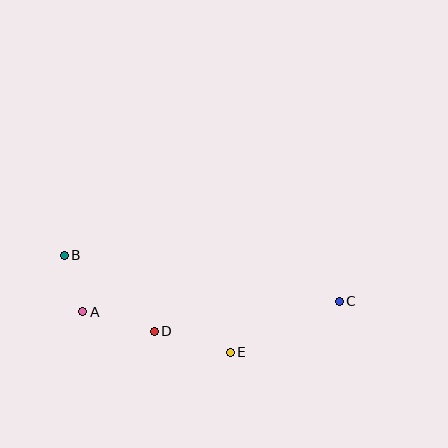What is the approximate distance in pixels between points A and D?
The distance between A and D is approximately 74 pixels.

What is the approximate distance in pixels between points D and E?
The distance between D and E is approximately 79 pixels.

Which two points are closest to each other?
Points A and B are closest to each other.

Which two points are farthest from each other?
Points B and C are farthest from each other.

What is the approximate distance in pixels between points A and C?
The distance between A and C is approximately 256 pixels.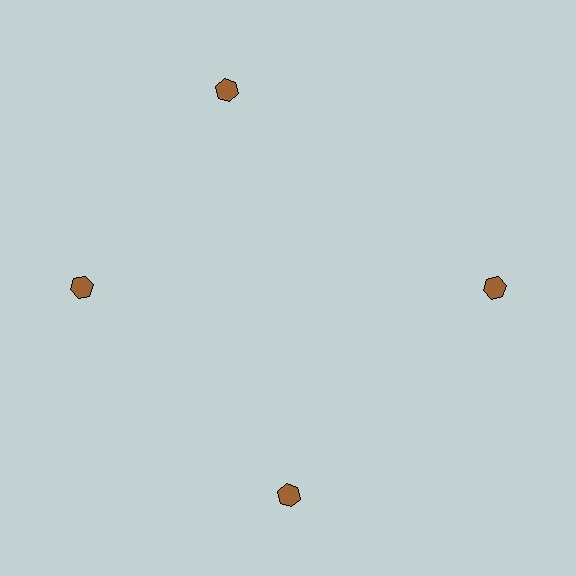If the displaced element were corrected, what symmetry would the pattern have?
It would have 4-fold rotational symmetry — the pattern would map onto itself every 90 degrees.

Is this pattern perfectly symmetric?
No. The 4 brown hexagons are arranged in a ring, but one element near the 12 o'clock position is rotated out of alignment along the ring, breaking the 4-fold rotational symmetry.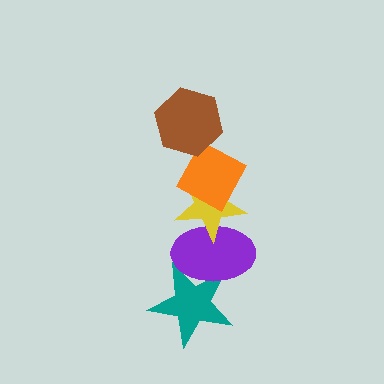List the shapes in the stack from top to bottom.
From top to bottom: the brown hexagon, the orange diamond, the yellow star, the purple ellipse, the teal star.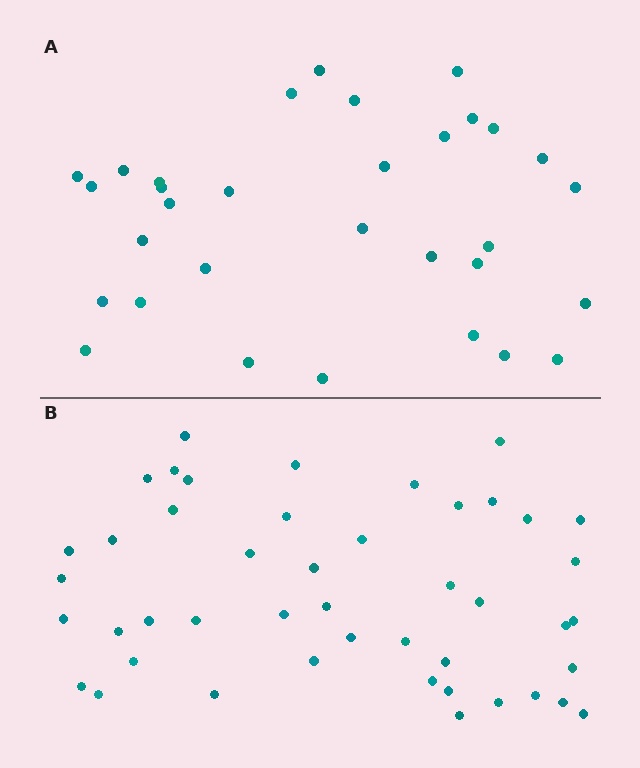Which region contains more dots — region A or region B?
Region B (the bottom region) has more dots.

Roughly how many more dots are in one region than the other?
Region B has approximately 15 more dots than region A.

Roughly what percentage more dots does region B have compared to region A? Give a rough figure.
About 45% more.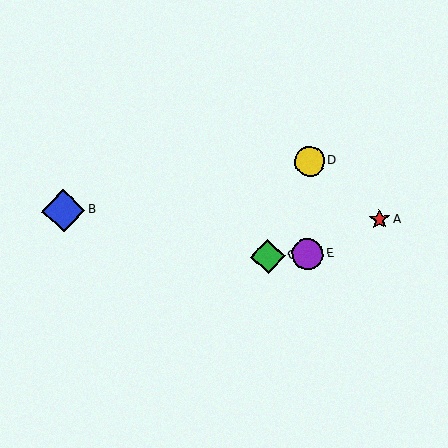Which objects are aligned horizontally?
Objects C, E are aligned horizontally.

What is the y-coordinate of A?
Object A is at y≈219.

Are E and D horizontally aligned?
No, E is at y≈254 and D is at y≈161.